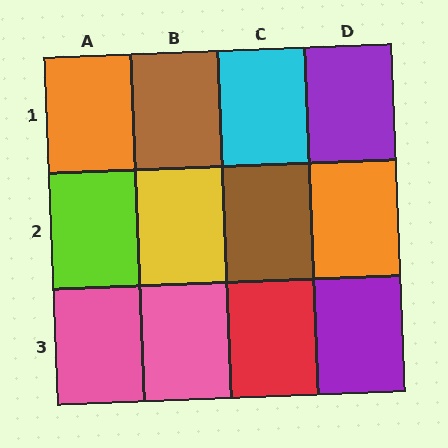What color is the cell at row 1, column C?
Cyan.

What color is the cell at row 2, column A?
Lime.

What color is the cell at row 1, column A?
Orange.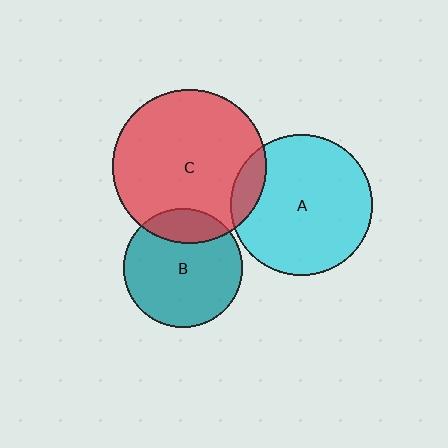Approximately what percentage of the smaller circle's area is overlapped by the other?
Approximately 10%.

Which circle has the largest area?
Circle C (red).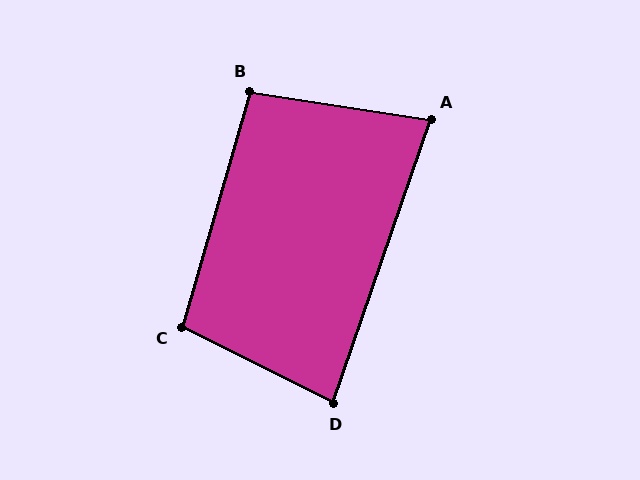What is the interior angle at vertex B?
Approximately 98 degrees (obtuse).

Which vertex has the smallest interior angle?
A, at approximately 80 degrees.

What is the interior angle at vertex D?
Approximately 82 degrees (acute).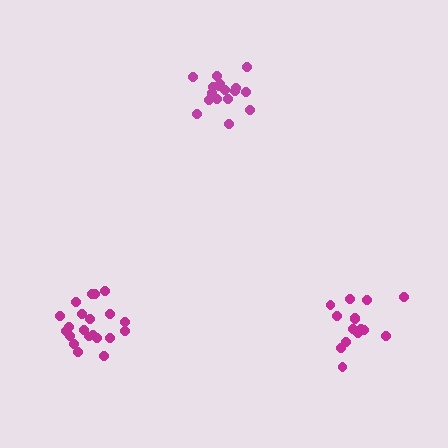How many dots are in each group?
Group 1: 15 dots, Group 2: 21 dots, Group 3: 17 dots (53 total).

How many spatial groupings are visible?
There are 3 spatial groupings.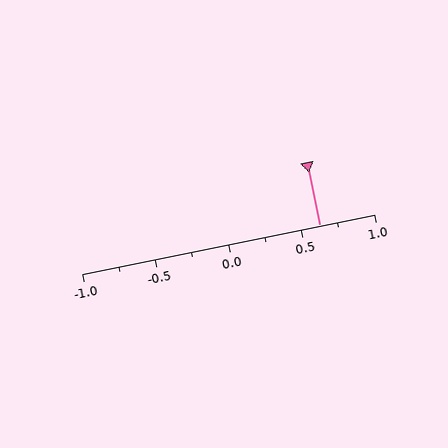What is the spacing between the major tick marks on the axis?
The major ticks are spaced 0.5 apart.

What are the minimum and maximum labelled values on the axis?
The axis runs from -1.0 to 1.0.